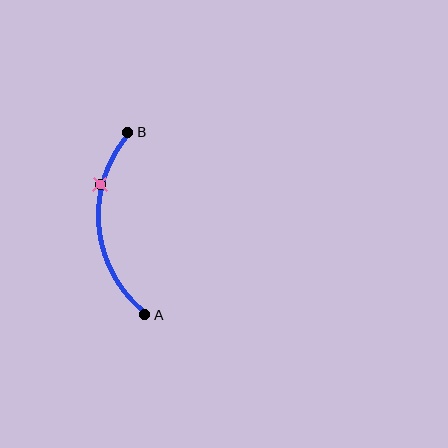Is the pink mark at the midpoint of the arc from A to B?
No. The pink mark lies on the arc but is closer to endpoint B. The arc midpoint would be at the point on the curve equidistant along the arc from both A and B.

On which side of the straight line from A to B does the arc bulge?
The arc bulges to the left of the straight line connecting A and B.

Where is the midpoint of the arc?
The arc midpoint is the point on the curve farthest from the straight line joining A and B. It sits to the left of that line.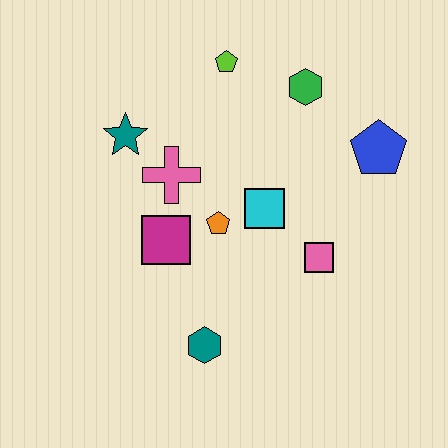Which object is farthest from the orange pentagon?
The blue pentagon is farthest from the orange pentagon.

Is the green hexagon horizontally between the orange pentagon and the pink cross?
No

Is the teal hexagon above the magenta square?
No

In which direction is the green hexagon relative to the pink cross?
The green hexagon is to the right of the pink cross.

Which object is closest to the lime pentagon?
The green hexagon is closest to the lime pentagon.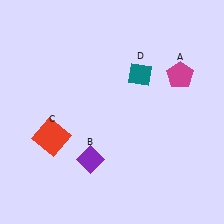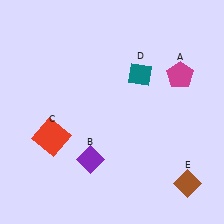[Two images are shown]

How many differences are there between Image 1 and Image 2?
There is 1 difference between the two images.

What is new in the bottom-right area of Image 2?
A brown diamond (E) was added in the bottom-right area of Image 2.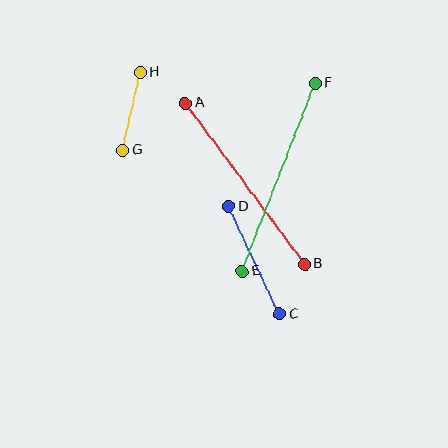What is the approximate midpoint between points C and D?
The midpoint is at approximately (254, 260) pixels.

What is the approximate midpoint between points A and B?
The midpoint is at approximately (245, 184) pixels.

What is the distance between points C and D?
The distance is approximately 119 pixels.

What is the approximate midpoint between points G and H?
The midpoint is at approximately (132, 111) pixels.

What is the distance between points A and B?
The distance is approximately 200 pixels.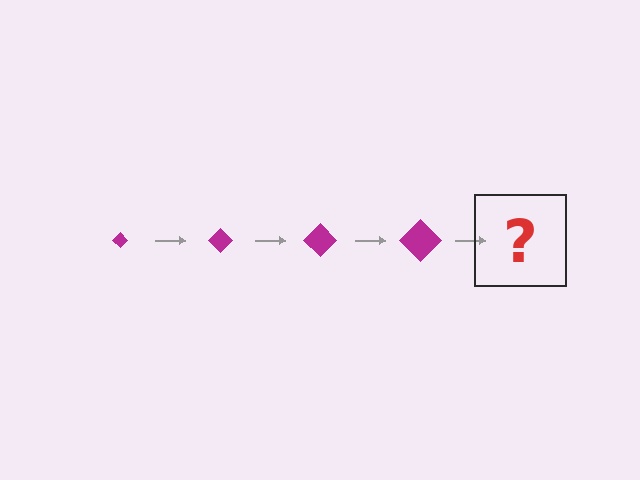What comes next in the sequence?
The next element should be a magenta diamond, larger than the previous one.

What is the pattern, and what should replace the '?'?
The pattern is that the diamond gets progressively larger each step. The '?' should be a magenta diamond, larger than the previous one.